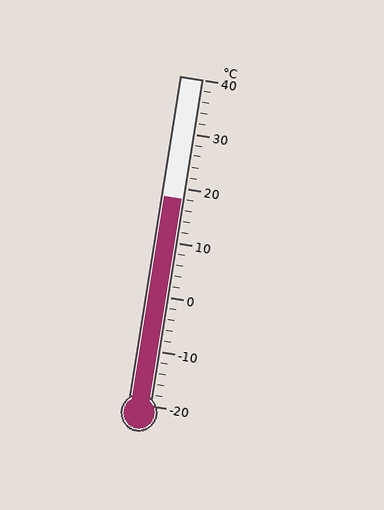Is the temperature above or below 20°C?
The temperature is below 20°C.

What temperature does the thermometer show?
The thermometer shows approximately 18°C.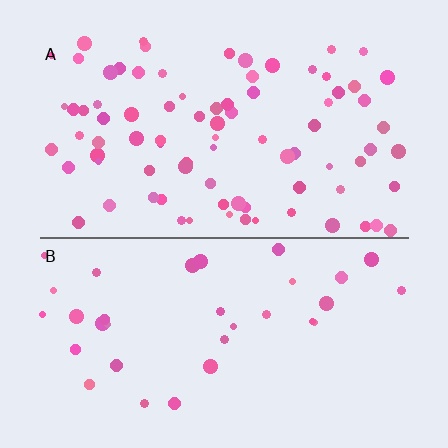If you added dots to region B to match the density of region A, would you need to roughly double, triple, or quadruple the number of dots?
Approximately double.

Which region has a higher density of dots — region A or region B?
A (the top).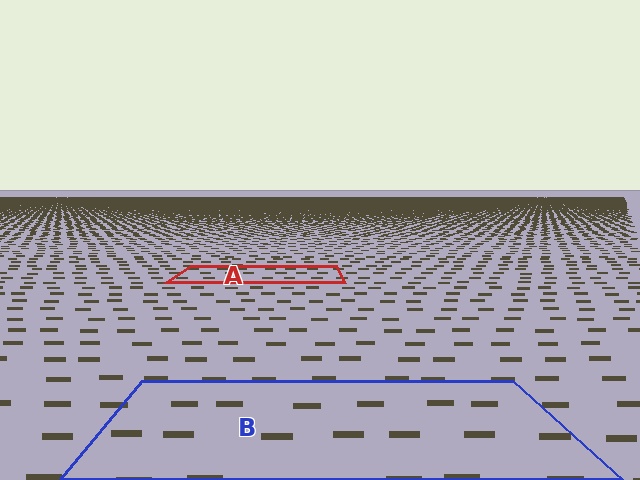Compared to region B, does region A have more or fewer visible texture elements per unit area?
Region A has more texture elements per unit area — they are packed more densely because it is farther away.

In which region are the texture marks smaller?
The texture marks are smaller in region A, because it is farther away.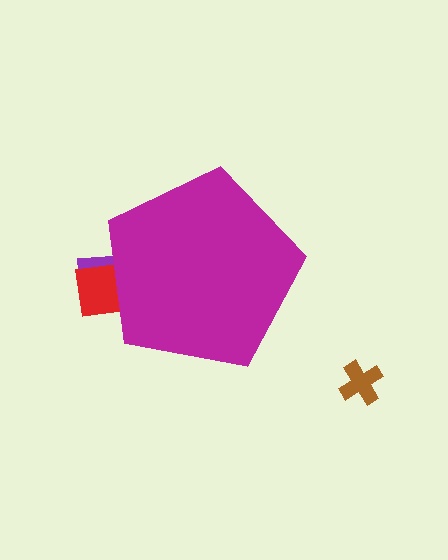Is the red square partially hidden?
Yes, the red square is partially hidden behind the magenta pentagon.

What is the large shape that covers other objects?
A magenta pentagon.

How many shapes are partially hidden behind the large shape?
2 shapes are partially hidden.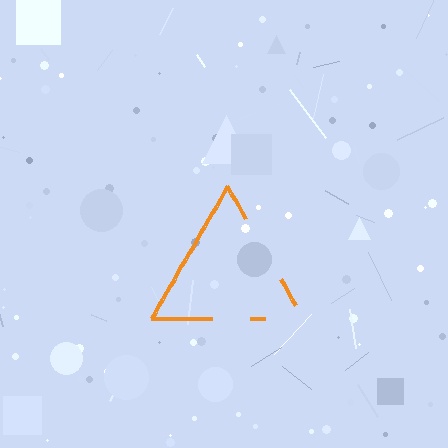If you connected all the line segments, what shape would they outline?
They would outline a triangle.